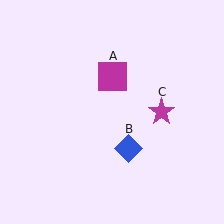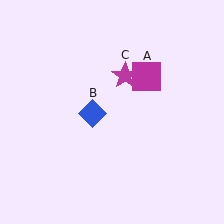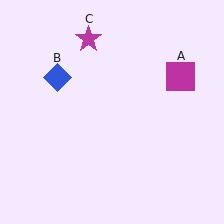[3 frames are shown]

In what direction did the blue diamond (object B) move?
The blue diamond (object B) moved up and to the left.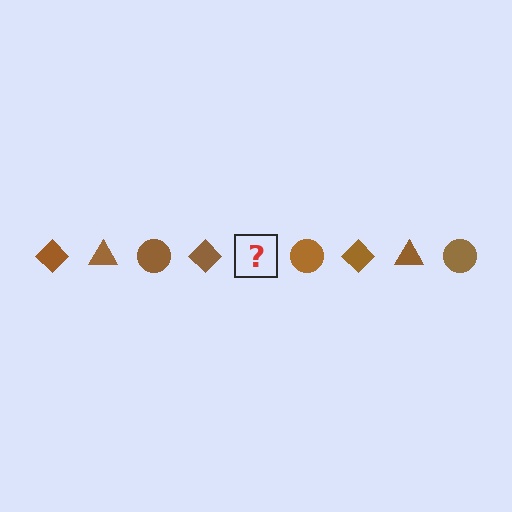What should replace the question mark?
The question mark should be replaced with a brown triangle.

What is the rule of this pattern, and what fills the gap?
The rule is that the pattern cycles through diamond, triangle, circle shapes in brown. The gap should be filled with a brown triangle.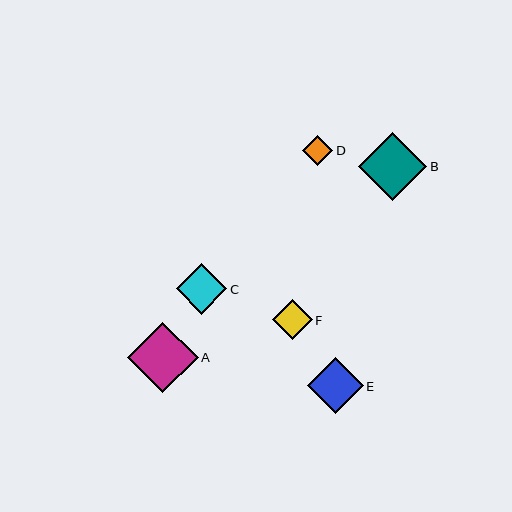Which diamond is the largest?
Diamond A is the largest with a size of approximately 70 pixels.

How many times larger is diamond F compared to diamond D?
Diamond F is approximately 1.3 times the size of diamond D.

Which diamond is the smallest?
Diamond D is the smallest with a size of approximately 30 pixels.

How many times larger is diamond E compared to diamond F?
Diamond E is approximately 1.4 times the size of diamond F.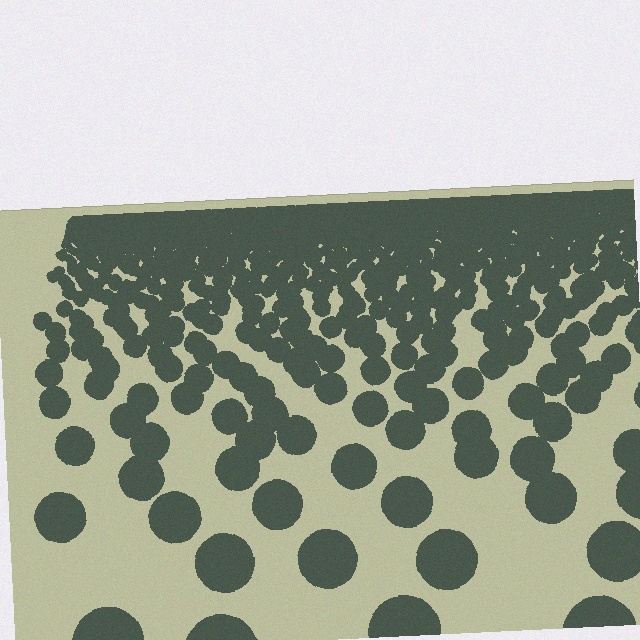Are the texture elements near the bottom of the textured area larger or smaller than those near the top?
Larger. Near the bottom, elements are closer to the viewer and appear at a bigger on-screen size.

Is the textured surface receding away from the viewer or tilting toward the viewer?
The surface is receding away from the viewer. Texture elements get smaller and denser toward the top.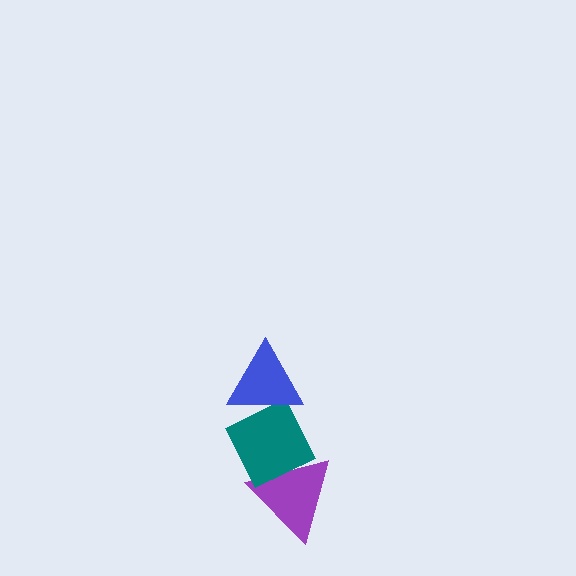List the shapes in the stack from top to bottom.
From top to bottom: the blue triangle, the teal diamond, the purple triangle.